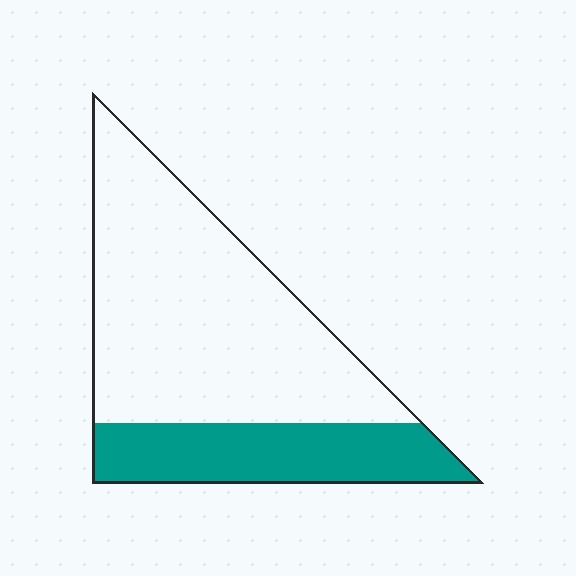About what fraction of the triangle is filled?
About one quarter (1/4).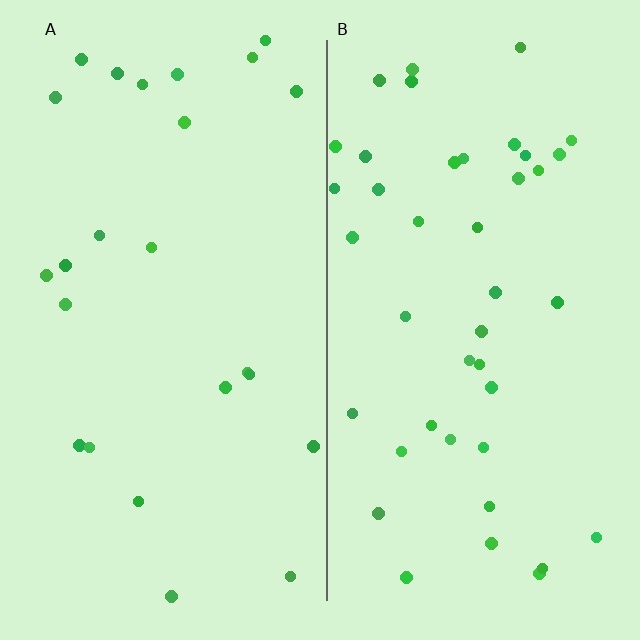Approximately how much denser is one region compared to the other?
Approximately 1.7× — region B over region A.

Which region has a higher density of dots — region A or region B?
B (the right).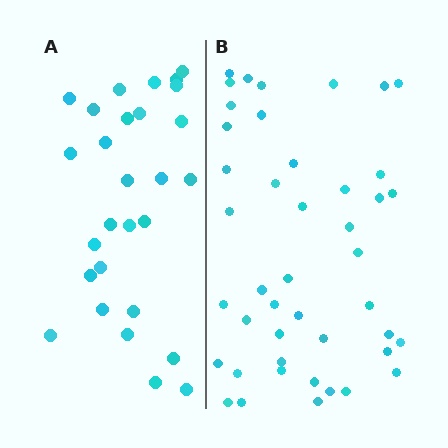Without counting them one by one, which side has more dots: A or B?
Region B (the right region) has more dots.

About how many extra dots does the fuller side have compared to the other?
Region B has approximately 15 more dots than region A.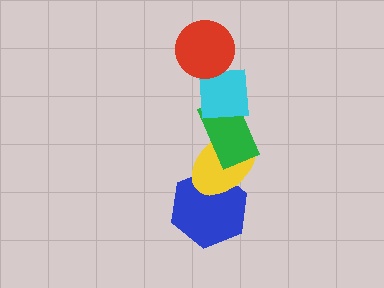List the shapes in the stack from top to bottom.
From top to bottom: the red circle, the cyan square, the green rectangle, the yellow ellipse, the blue hexagon.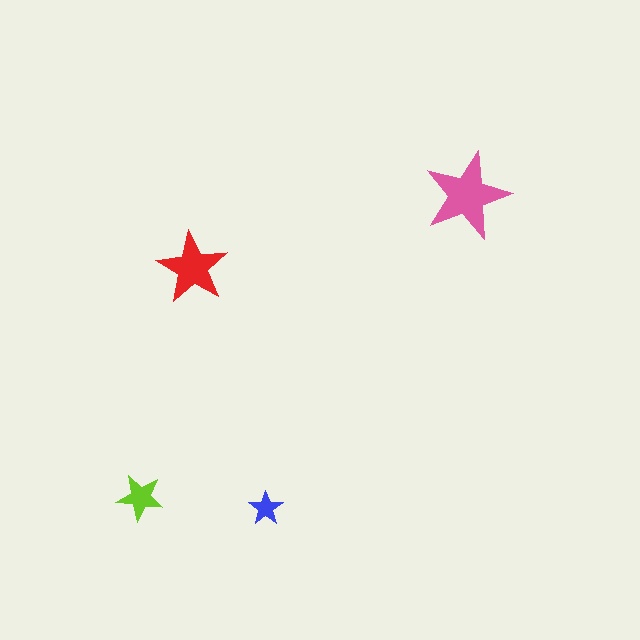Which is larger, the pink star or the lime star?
The pink one.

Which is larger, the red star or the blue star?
The red one.